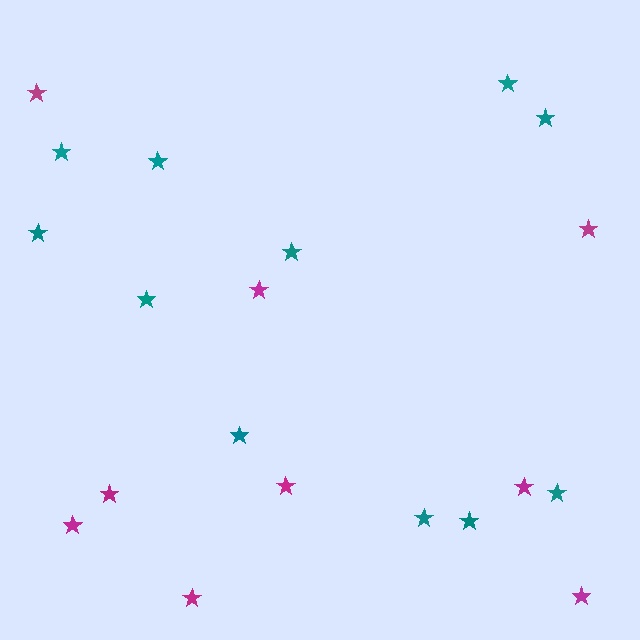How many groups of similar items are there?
There are 2 groups: one group of teal stars (11) and one group of magenta stars (9).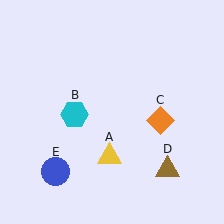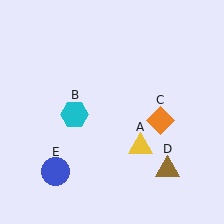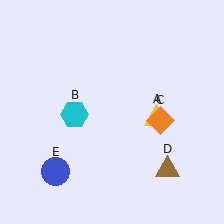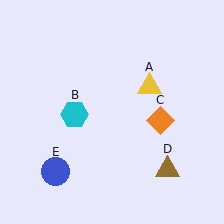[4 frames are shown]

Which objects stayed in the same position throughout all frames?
Cyan hexagon (object B) and orange diamond (object C) and brown triangle (object D) and blue circle (object E) remained stationary.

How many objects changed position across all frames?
1 object changed position: yellow triangle (object A).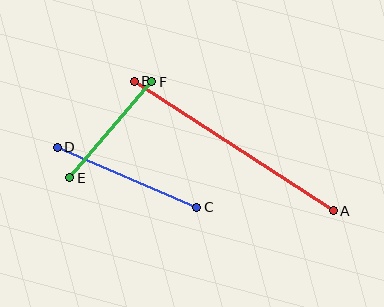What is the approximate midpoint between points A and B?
The midpoint is at approximately (234, 146) pixels.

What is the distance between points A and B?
The distance is approximately 237 pixels.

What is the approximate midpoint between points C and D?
The midpoint is at approximately (127, 177) pixels.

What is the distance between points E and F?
The distance is approximately 126 pixels.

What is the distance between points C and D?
The distance is approximately 152 pixels.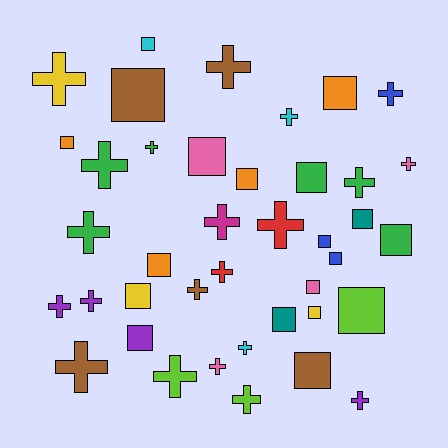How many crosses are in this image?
There are 21 crosses.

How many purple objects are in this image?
There are 4 purple objects.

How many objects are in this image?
There are 40 objects.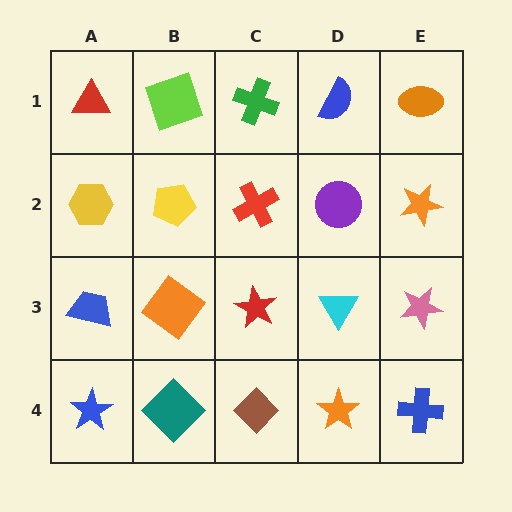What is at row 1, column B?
A lime square.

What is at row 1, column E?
An orange ellipse.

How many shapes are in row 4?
5 shapes.